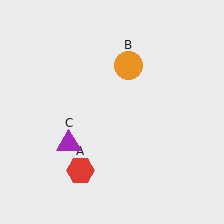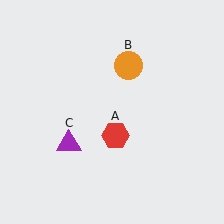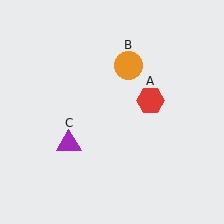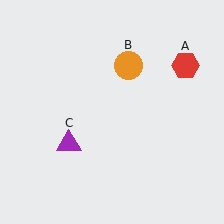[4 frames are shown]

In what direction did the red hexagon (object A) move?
The red hexagon (object A) moved up and to the right.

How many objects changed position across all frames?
1 object changed position: red hexagon (object A).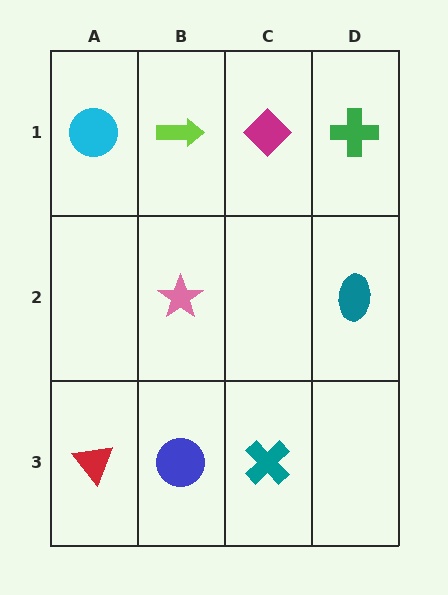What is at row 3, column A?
A red triangle.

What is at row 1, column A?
A cyan circle.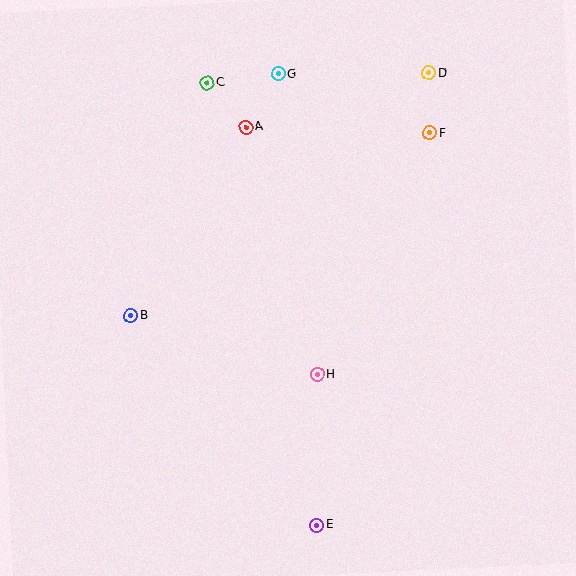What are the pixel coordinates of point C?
Point C is at (207, 83).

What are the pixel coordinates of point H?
Point H is at (317, 375).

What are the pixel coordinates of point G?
Point G is at (278, 74).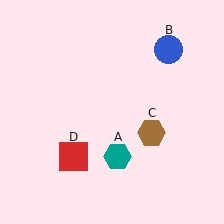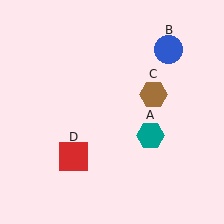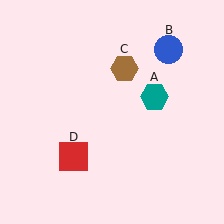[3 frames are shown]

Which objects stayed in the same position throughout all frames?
Blue circle (object B) and red square (object D) remained stationary.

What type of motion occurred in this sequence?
The teal hexagon (object A), brown hexagon (object C) rotated counterclockwise around the center of the scene.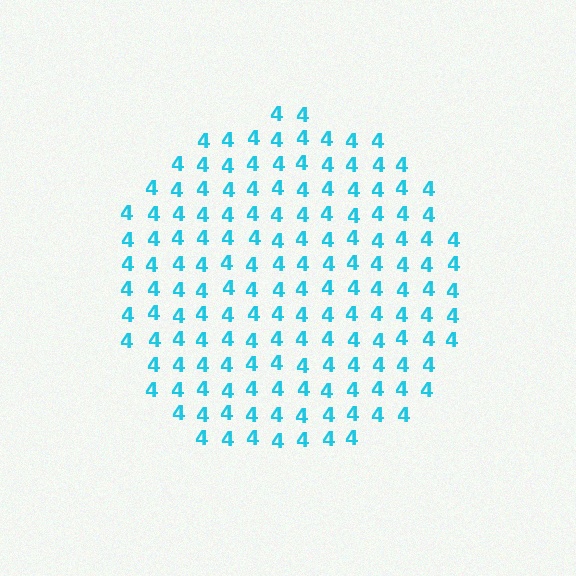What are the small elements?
The small elements are digit 4's.